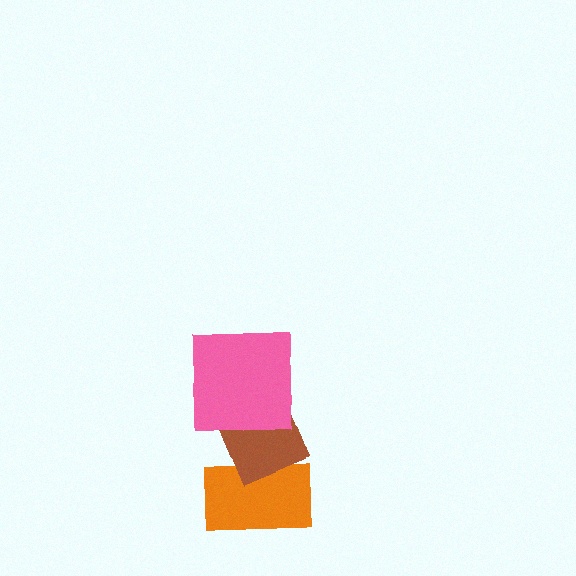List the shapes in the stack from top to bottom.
From top to bottom: the pink square, the brown diamond, the orange rectangle.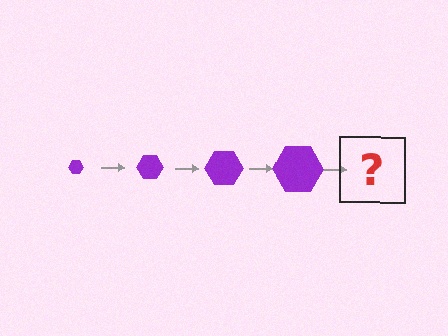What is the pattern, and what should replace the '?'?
The pattern is that the hexagon gets progressively larger each step. The '?' should be a purple hexagon, larger than the previous one.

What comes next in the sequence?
The next element should be a purple hexagon, larger than the previous one.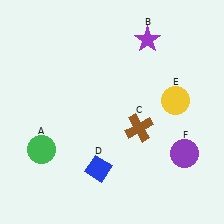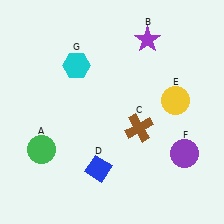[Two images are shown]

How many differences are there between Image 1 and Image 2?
There is 1 difference between the two images.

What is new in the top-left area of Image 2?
A cyan hexagon (G) was added in the top-left area of Image 2.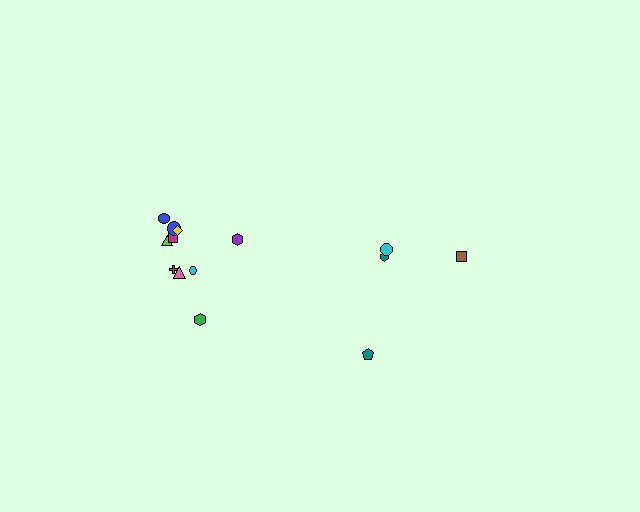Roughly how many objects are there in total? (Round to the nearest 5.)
Roughly 15 objects in total.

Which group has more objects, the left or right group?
The left group.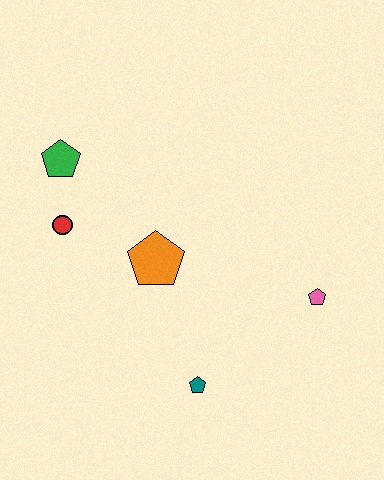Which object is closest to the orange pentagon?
The red circle is closest to the orange pentagon.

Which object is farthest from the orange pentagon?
The pink pentagon is farthest from the orange pentagon.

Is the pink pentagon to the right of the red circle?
Yes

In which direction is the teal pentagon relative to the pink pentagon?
The teal pentagon is to the left of the pink pentagon.